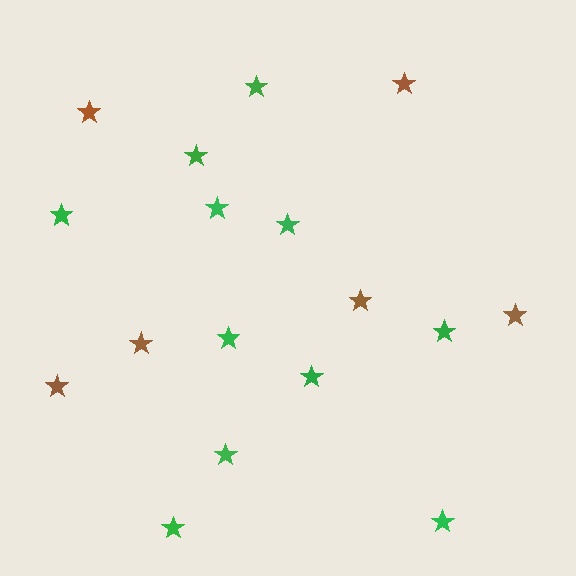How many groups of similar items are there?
There are 2 groups: one group of green stars (11) and one group of brown stars (6).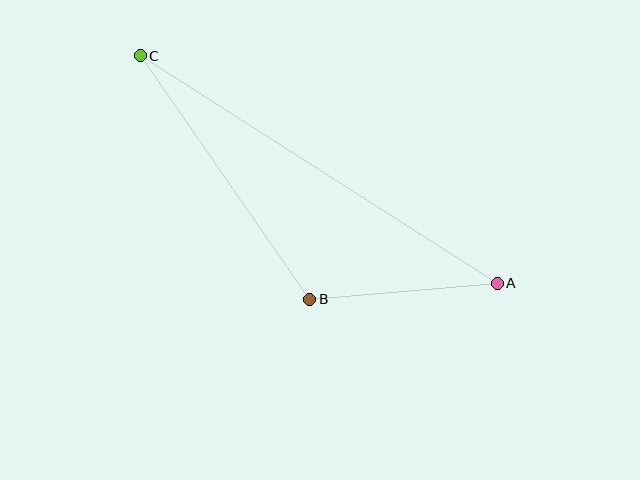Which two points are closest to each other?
Points A and B are closest to each other.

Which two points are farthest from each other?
Points A and C are farthest from each other.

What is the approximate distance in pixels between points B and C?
The distance between B and C is approximately 297 pixels.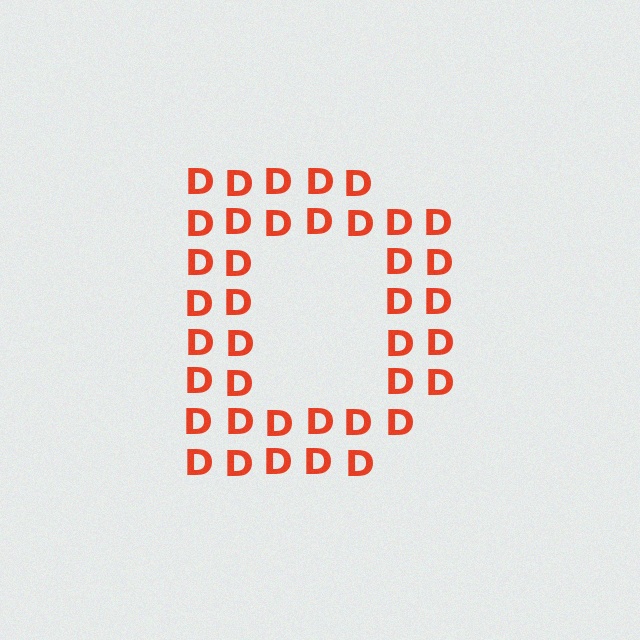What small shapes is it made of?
It is made of small letter D's.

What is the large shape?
The large shape is the letter D.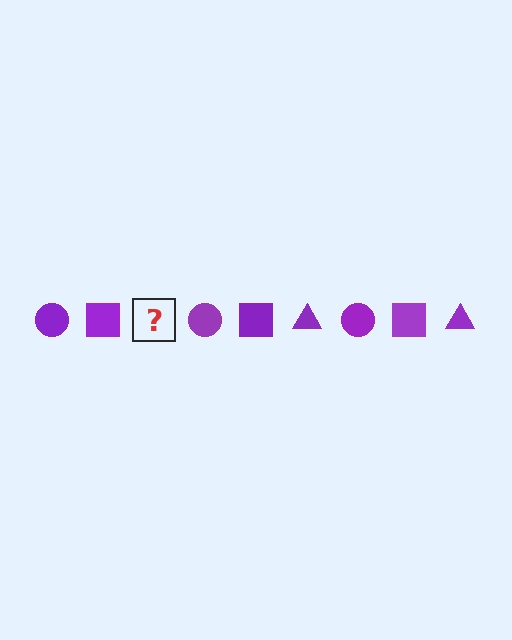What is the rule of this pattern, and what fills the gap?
The rule is that the pattern cycles through circle, square, triangle shapes in purple. The gap should be filled with a purple triangle.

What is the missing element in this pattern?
The missing element is a purple triangle.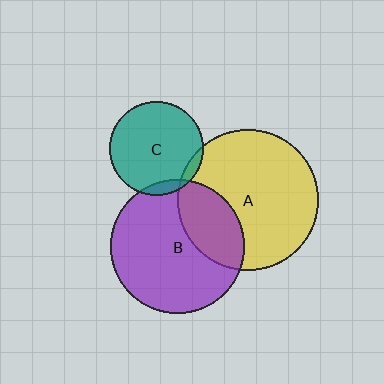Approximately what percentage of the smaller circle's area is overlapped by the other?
Approximately 5%.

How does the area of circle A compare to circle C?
Approximately 2.2 times.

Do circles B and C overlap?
Yes.